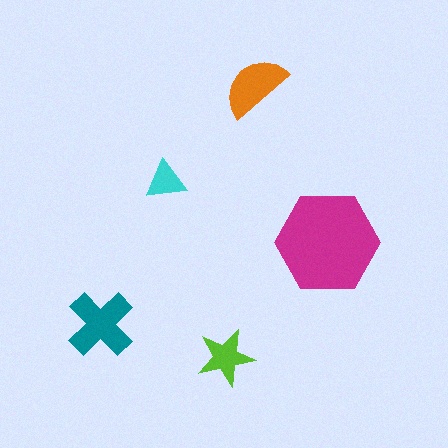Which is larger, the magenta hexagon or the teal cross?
The magenta hexagon.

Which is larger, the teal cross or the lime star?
The teal cross.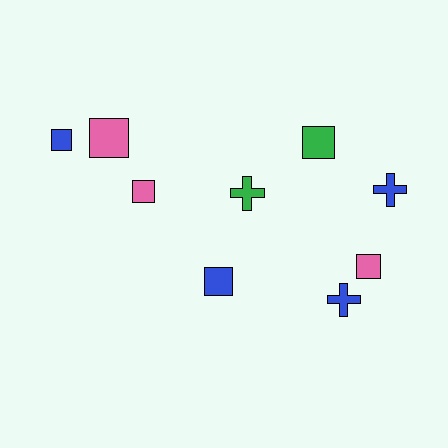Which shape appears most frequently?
Square, with 6 objects.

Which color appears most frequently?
Blue, with 4 objects.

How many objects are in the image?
There are 9 objects.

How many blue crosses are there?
There are 2 blue crosses.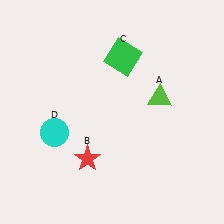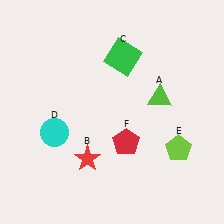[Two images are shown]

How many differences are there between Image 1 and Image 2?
There are 2 differences between the two images.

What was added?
A lime pentagon (E), a red pentagon (F) were added in Image 2.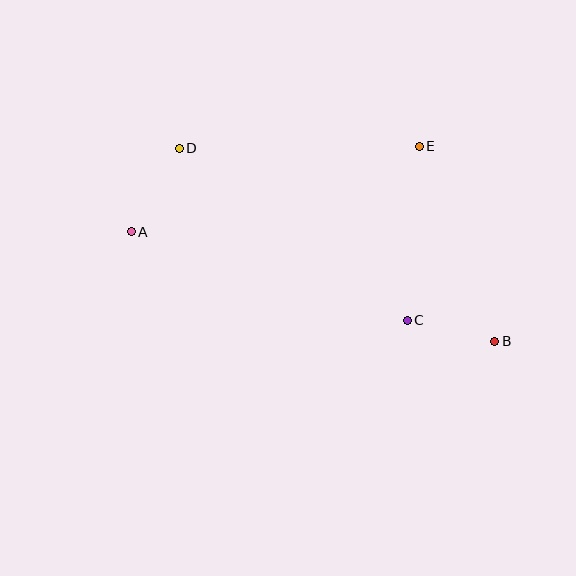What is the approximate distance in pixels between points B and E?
The distance between B and E is approximately 209 pixels.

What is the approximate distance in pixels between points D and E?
The distance between D and E is approximately 240 pixels.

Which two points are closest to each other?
Points B and C are closest to each other.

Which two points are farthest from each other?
Points A and B are farthest from each other.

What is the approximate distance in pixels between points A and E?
The distance between A and E is approximately 301 pixels.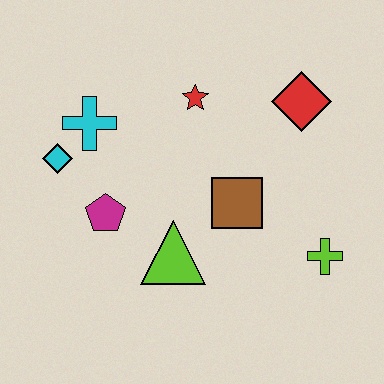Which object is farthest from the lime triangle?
The red diamond is farthest from the lime triangle.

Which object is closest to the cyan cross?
The cyan diamond is closest to the cyan cross.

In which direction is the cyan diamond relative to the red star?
The cyan diamond is to the left of the red star.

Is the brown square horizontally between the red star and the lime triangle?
No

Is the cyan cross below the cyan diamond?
No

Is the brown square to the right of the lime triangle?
Yes